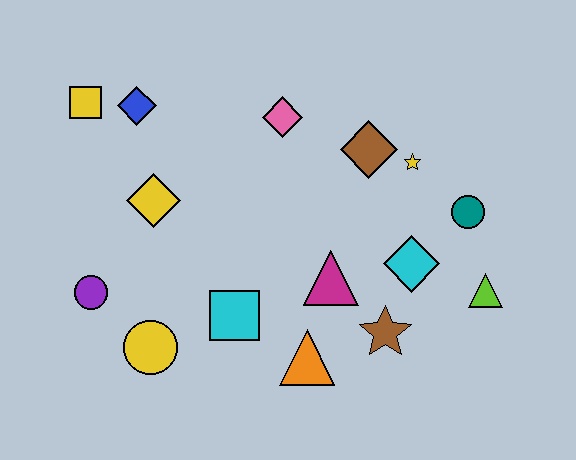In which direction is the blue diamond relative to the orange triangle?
The blue diamond is above the orange triangle.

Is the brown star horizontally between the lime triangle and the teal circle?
No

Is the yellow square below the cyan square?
No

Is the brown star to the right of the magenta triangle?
Yes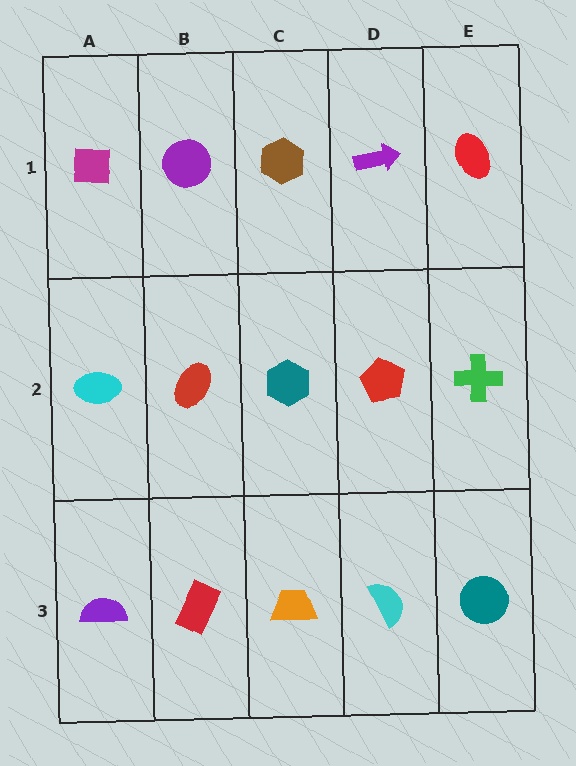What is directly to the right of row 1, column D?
A red ellipse.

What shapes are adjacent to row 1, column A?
A cyan ellipse (row 2, column A), a purple circle (row 1, column B).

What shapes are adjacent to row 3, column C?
A teal hexagon (row 2, column C), a red rectangle (row 3, column B), a cyan semicircle (row 3, column D).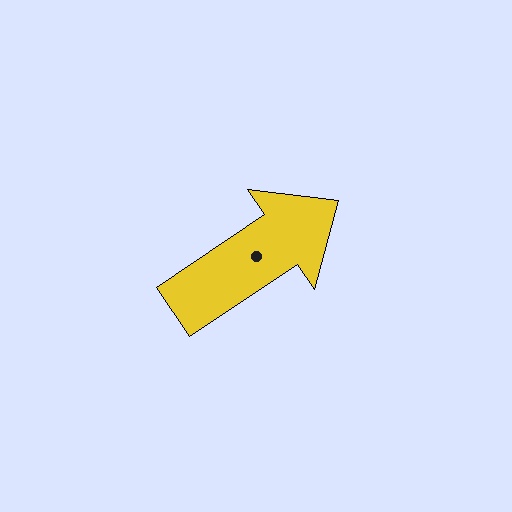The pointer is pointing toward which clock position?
Roughly 2 o'clock.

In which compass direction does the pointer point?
Northeast.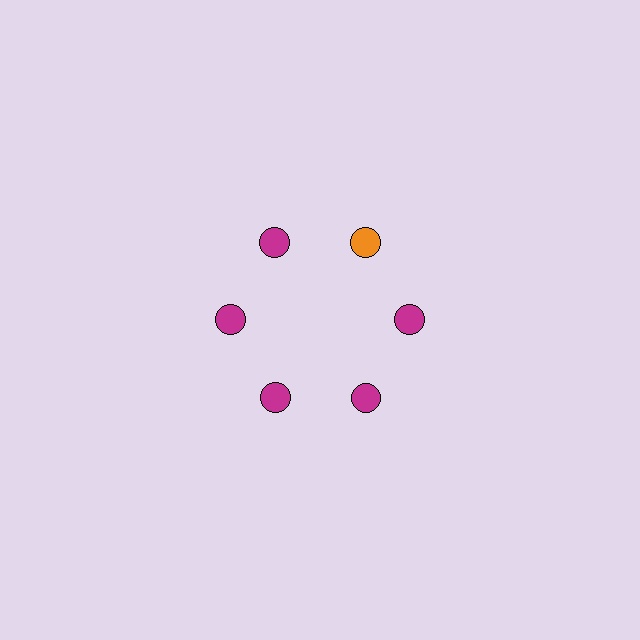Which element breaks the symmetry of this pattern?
The orange circle at roughly the 1 o'clock position breaks the symmetry. All other shapes are magenta circles.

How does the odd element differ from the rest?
It has a different color: orange instead of magenta.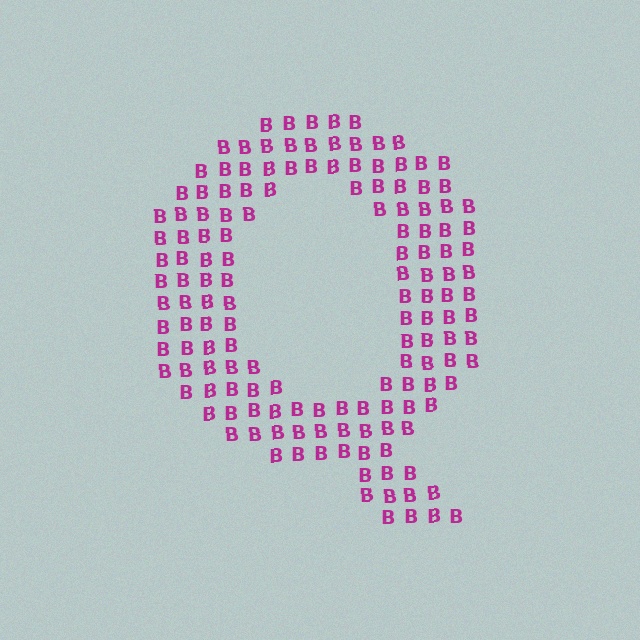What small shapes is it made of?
It is made of small letter B's.